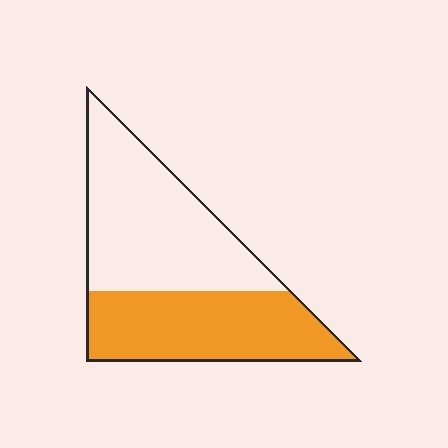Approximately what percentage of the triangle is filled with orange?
Approximately 45%.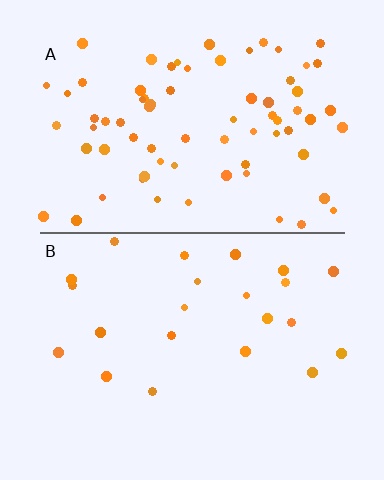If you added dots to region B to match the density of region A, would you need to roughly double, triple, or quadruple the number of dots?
Approximately triple.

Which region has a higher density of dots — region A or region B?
A (the top).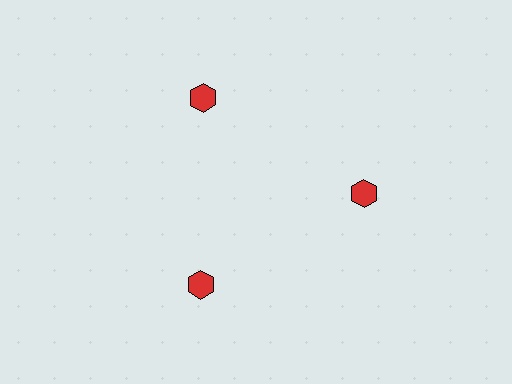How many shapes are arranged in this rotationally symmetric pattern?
There are 3 shapes, arranged in 3 groups of 1.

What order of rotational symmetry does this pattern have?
This pattern has 3-fold rotational symmetry.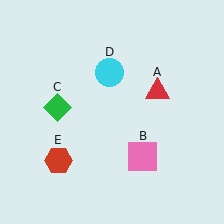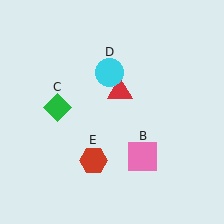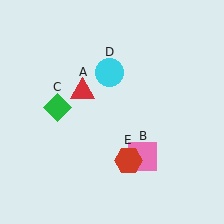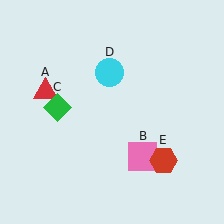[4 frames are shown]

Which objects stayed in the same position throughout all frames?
Pink square (object B) and green diamond (object C) and cyan circle (object D) remained stationary.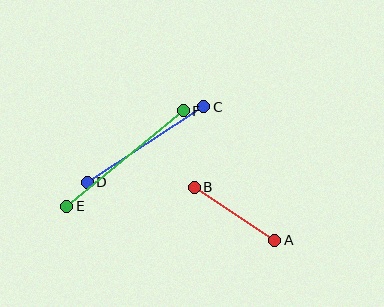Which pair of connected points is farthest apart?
Points E and F are farthest apart.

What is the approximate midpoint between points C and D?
The midpoint is at approximately (146, 145) pixels.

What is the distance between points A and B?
The distance is approximately 96 pixels.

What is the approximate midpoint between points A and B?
The midpoint is at approximately (234, 214) pixels.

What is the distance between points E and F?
The distance is approximately 151 pixels.